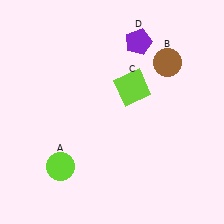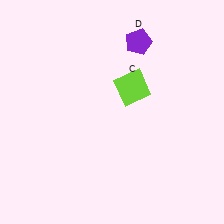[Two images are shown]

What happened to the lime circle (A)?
The lime circle (A) was removed in Image 2. It was in the bottom-left area of Image 1.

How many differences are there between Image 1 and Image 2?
There are 2 differences between the two images.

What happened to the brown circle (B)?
The brown circle (B) was removed in Image 2. It was in the top-right area of Image 1.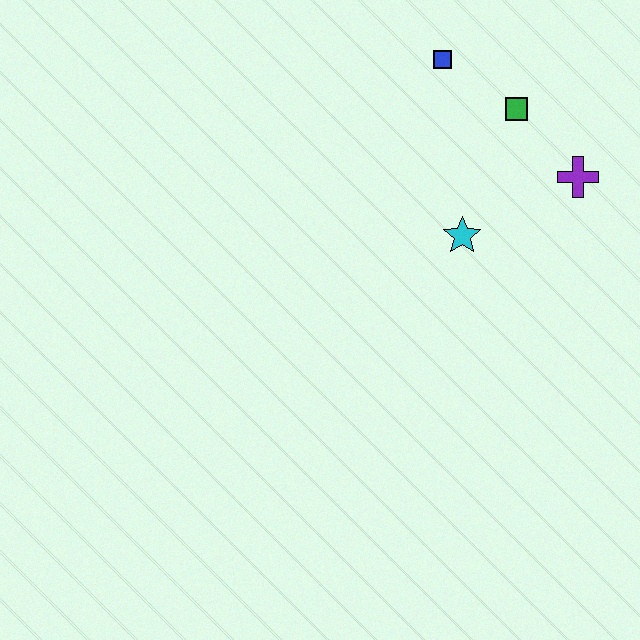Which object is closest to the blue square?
The green square is closest to the blue square.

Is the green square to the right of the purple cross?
No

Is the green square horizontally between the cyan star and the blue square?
No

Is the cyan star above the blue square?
No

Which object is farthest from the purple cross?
The blue square is farthest from the purple cross.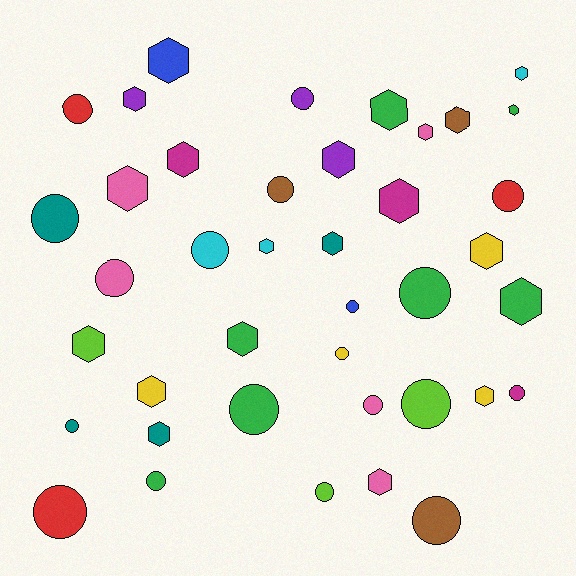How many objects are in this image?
There are 40 objects.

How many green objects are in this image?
There are 7 green objects.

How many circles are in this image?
There are 19 circles.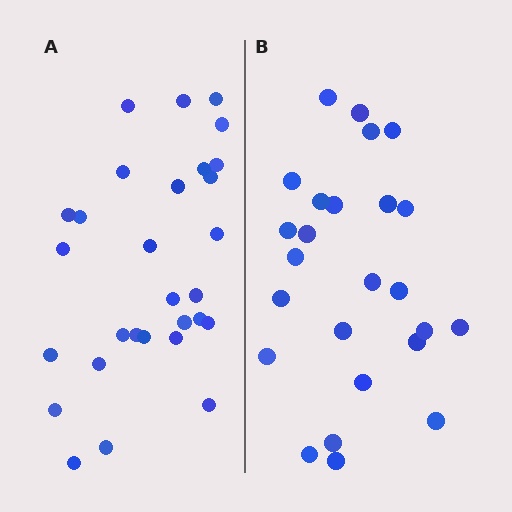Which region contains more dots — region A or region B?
Region A (the left region) has more dots.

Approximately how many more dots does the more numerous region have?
Region A has about 4 more dots than region B.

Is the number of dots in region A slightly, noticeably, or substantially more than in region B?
Region A has only slightly more — the two regions are fairly close. The ratio is roughly 1.2 to 1.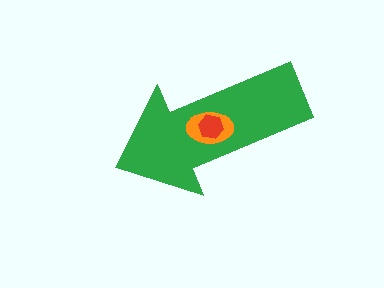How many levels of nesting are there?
3.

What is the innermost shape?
The red hexagon.